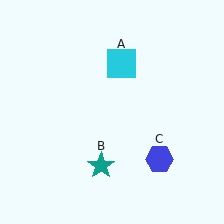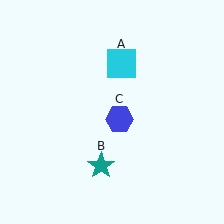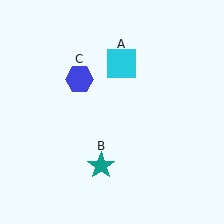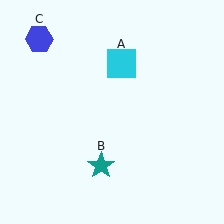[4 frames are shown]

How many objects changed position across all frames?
1 object changed position: blue hexagon (object C).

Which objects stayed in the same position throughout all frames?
Cyan square (object A) and teal star (object B) remained stationary.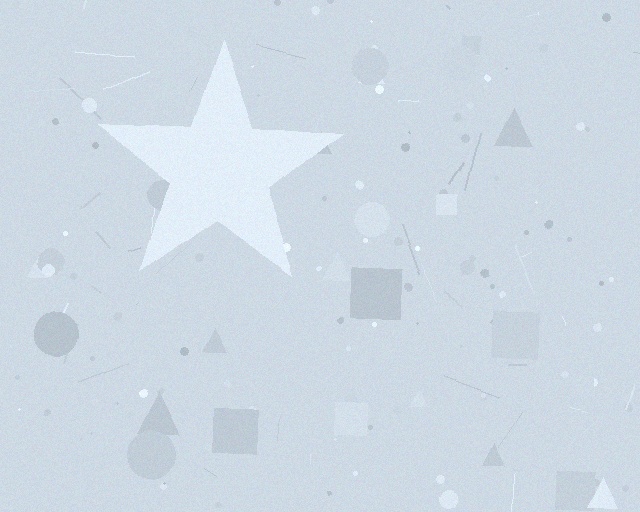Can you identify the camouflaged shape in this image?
The camouflaged shape is a star.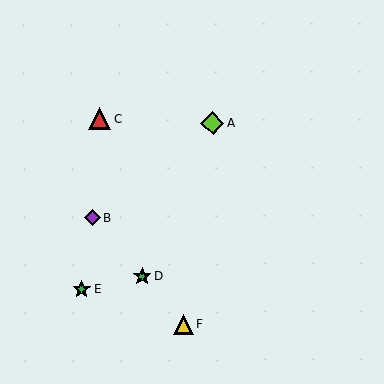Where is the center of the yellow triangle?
The center of the yellow triangle is at (183, 324).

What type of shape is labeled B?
Shape B is a purple diamond.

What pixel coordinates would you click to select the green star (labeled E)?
Click at (81, 289) to select the green star E.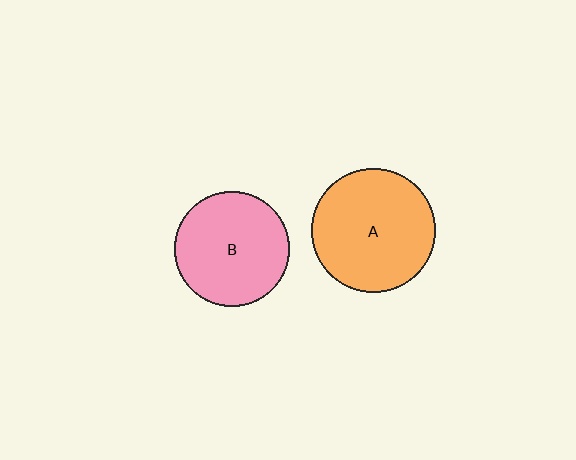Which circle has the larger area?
Circle A (orange).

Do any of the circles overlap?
No, none of the circles overlap.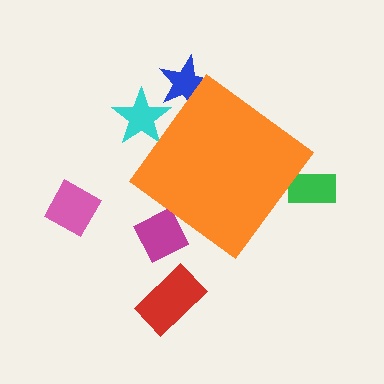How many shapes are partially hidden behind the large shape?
4 shapes are partially hidden.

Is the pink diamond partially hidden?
No, the pink diamond is fully visible.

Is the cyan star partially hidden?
Yes, the cyan star is partially hidden behind the orange diamond.